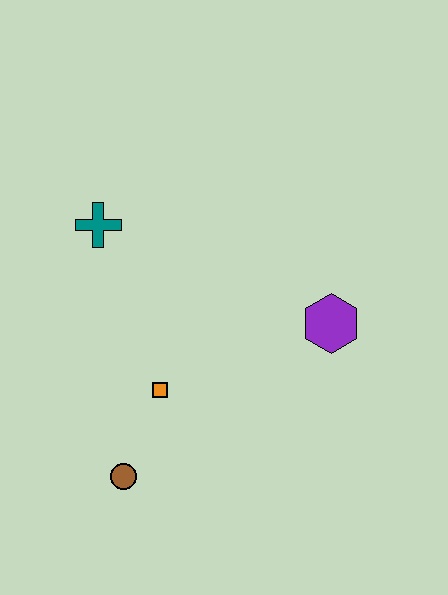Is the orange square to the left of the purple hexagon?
Yes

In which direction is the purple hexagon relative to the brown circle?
The purple hexagon is to the right of the brown circle.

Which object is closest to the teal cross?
The orange square is closest to the teal cross.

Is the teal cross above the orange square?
Yes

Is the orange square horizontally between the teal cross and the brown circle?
No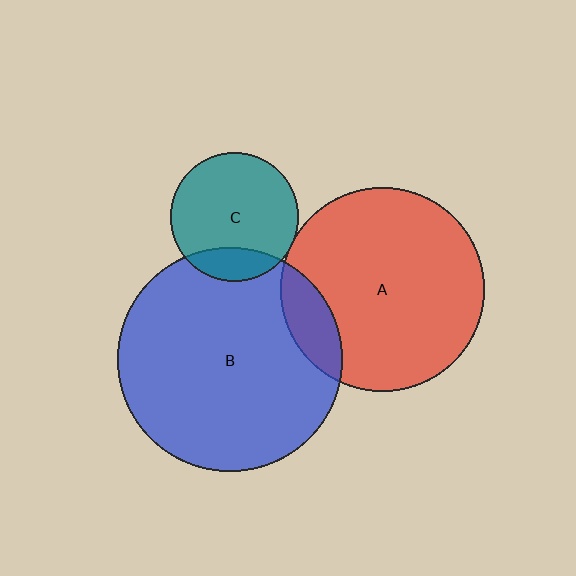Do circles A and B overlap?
Yes.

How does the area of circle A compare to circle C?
Approximately 2.5 times.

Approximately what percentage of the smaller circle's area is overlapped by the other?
Approximately 15%.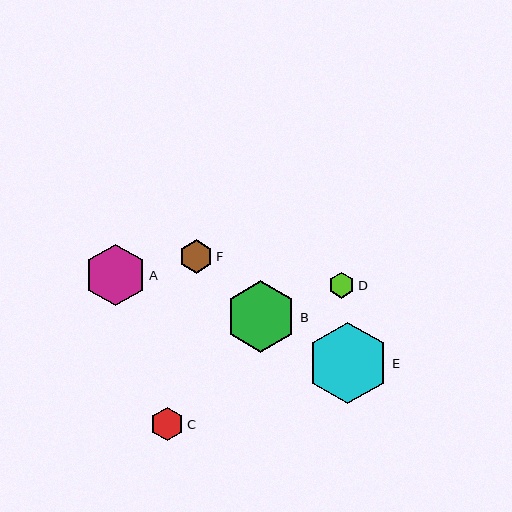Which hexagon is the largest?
Hexagon E is the largest with a size of approximately 81 pixels.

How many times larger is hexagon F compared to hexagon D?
Hexagon F is approximately 1.3 times the size of hexagon D.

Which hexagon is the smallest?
Hexagon D is the smallest with a size of approximately 26 pixels.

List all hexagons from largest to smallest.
From largest to smallest: E, B, A, F, C, D.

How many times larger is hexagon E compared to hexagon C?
Hexagon E is approximately 2.5 times the size of hexagon C.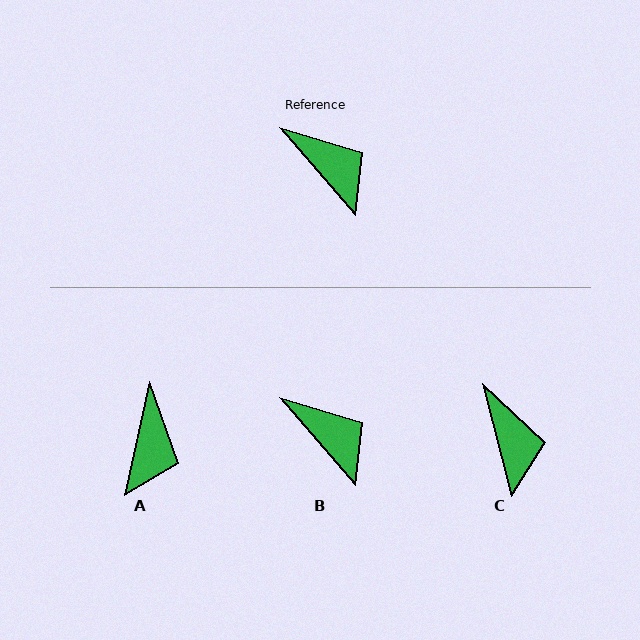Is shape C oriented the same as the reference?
No, it is off by about 26 degrees.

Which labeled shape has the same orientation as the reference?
B.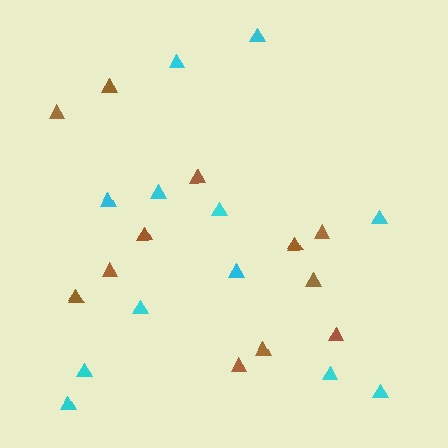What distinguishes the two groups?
There are 2 groups: one group of brown triangles (12) and one group of cyan triangles (12).